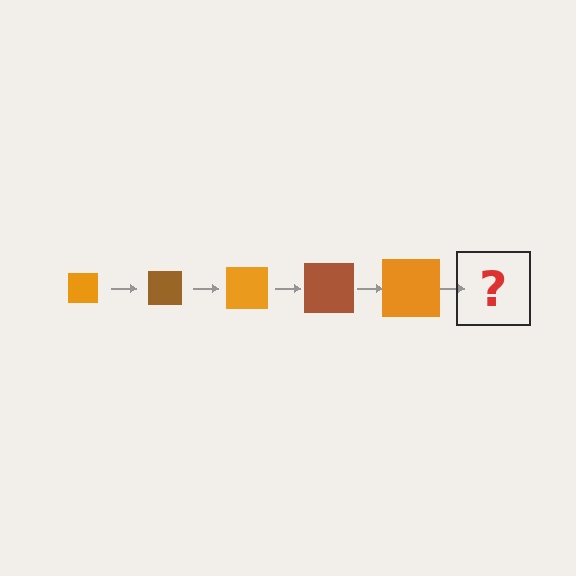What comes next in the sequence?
The next element should be a brown square, larger than the previous one.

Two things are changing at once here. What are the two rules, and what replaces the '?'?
The two rules are that the square grows larger each step and the color cycles through orange and brown. The '?' should be a brown square, larger than the previous one.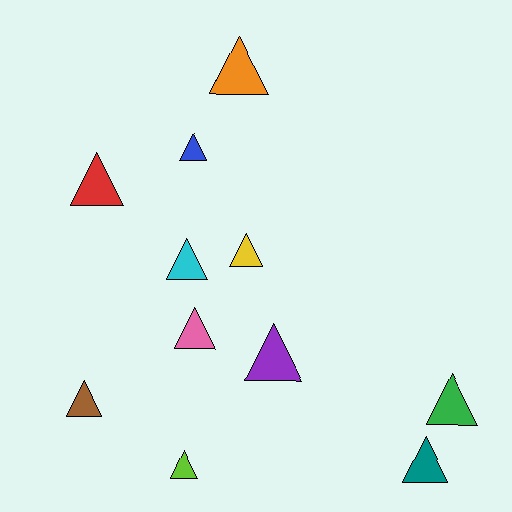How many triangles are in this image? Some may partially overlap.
There are 11 triangles.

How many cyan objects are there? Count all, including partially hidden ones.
There is 1 cyan object.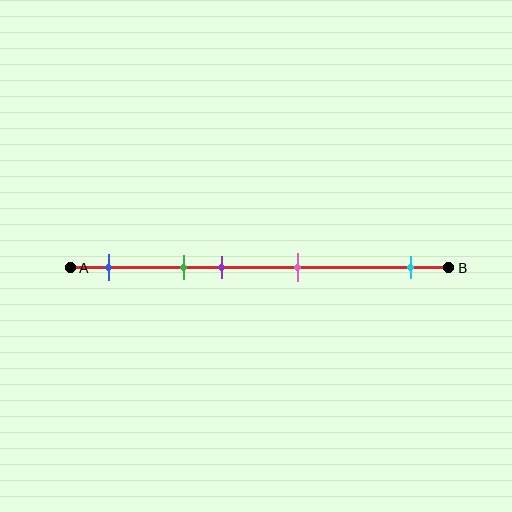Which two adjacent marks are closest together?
The green and purple marks are the closest adjacent pair.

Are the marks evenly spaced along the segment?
No, the marks are not evenly spaced.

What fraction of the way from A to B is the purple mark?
The purple mark is approximately 40% (0.4) of the way from A to B.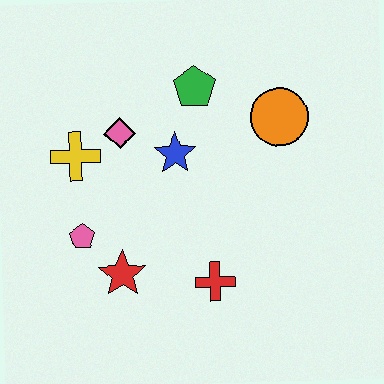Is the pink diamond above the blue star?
Yes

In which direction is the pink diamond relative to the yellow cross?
The pink diamond is to the right of the yellow cross.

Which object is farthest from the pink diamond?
The red cross is farthest from the pink diamond.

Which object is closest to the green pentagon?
The blue star is closest to the green pentagon.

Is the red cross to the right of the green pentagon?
Yes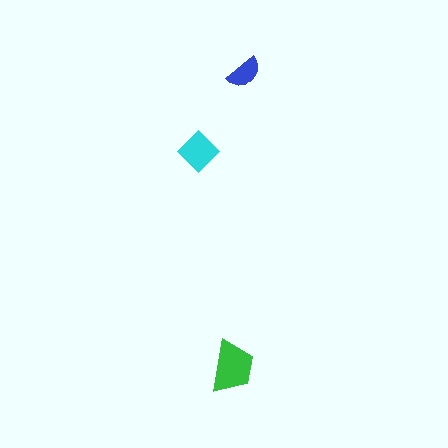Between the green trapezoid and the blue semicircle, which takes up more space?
The green trapezoid.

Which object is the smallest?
The blue semicircle.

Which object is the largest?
The green trapezoid.